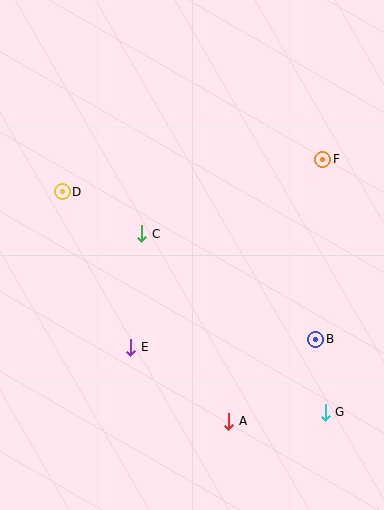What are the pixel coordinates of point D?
Point D is at (62, 192).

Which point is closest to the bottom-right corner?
Point G is closest to the bottom-right corner.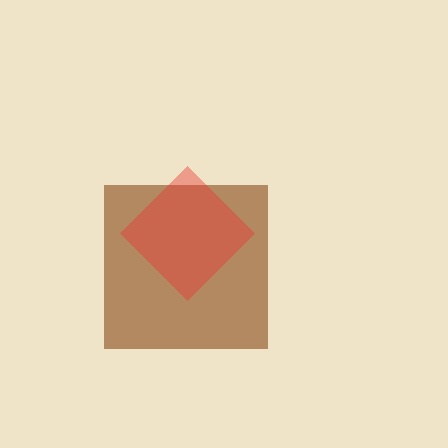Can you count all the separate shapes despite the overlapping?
Yes, there are 2 separate shapes.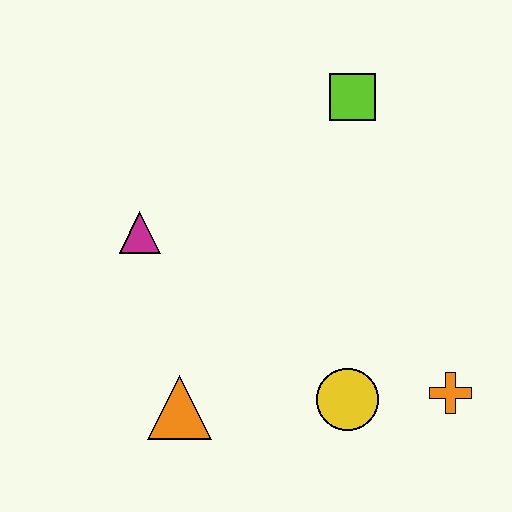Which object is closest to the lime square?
The magenta triangle is closest to the lime square.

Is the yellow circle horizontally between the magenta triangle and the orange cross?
Yes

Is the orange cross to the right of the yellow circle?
Yes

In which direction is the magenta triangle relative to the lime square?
The magenta triangle is to the left of the lime square.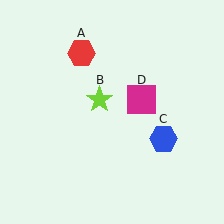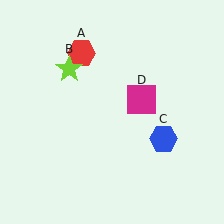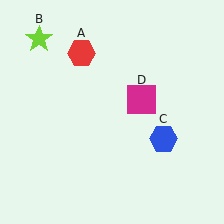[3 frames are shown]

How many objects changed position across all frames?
1 object changed position: lime star (object B).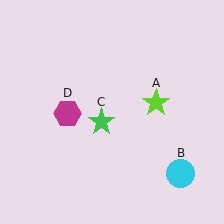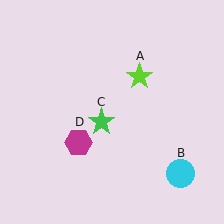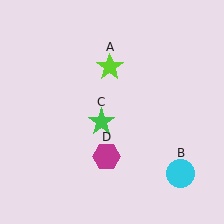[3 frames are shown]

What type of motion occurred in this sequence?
The lime star (object A), magenta hexagon (object D) rotated counterclockwise around the center of the scene.